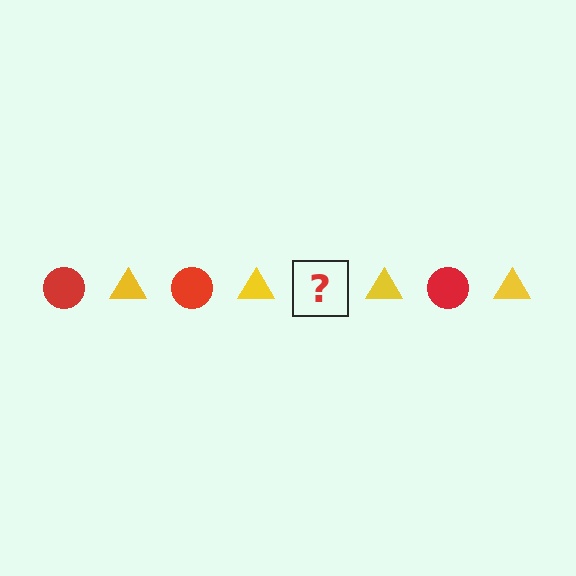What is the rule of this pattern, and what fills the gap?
The rule is that the pattern alternates between red circle and yellow triangle. The gap should be filled with a red circle.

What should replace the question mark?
The question mark should be replaced with a red circle.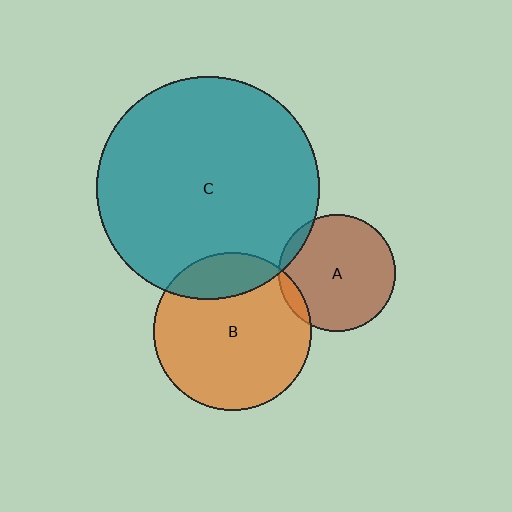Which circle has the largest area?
Circle C (teal).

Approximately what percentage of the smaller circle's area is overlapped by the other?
Approximately 5%.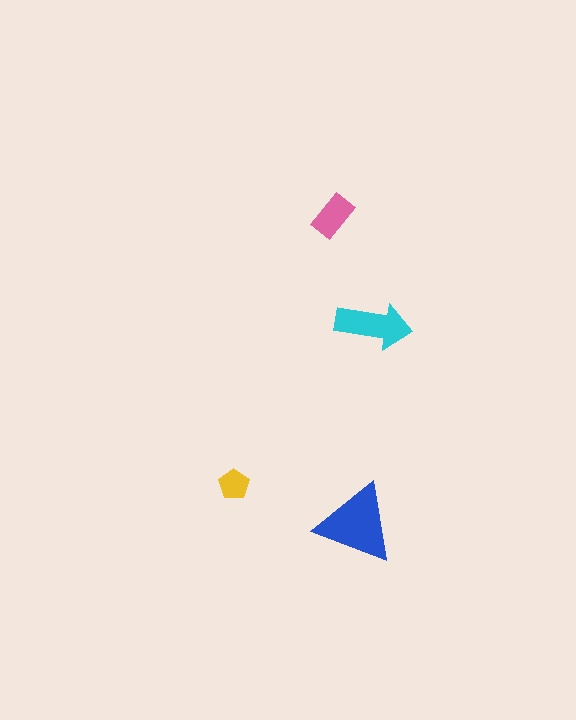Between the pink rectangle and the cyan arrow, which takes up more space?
The cyan arrow.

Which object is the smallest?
The yellow pentagon.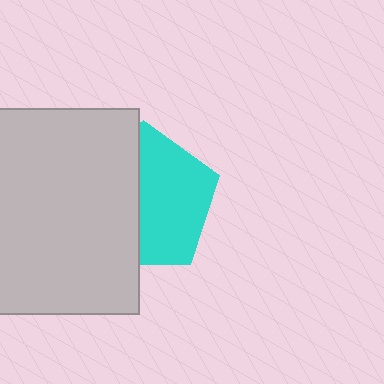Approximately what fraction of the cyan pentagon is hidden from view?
Roughly 46% of the cyan pentagon is hidden behind the light gray square.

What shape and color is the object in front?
The object in front is a light gray square.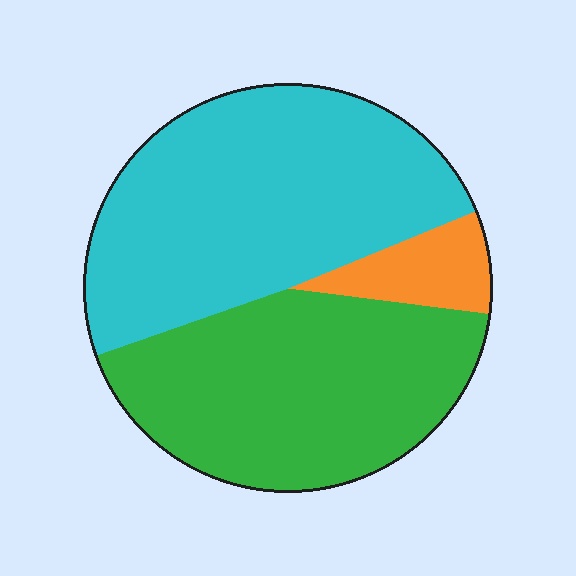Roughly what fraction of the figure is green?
Green covers around 40% of the figure.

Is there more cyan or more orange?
Cyan.